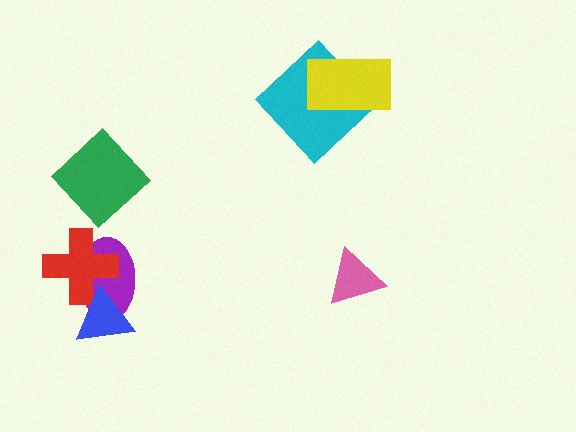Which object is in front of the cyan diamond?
The yellow rectangle is in front of the cyan diamond.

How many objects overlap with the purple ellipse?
2 objects overlap with the purple ellipse.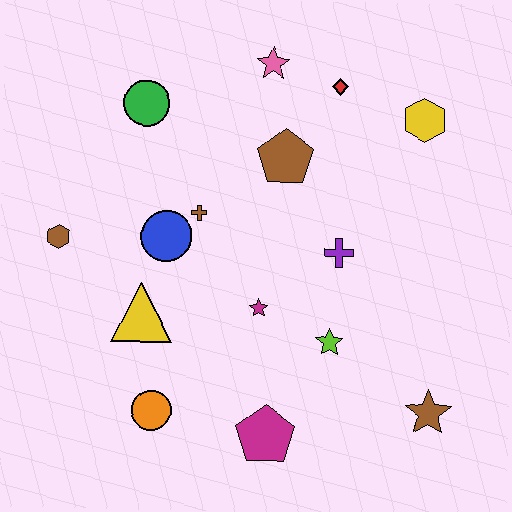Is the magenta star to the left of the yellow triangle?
No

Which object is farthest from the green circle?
The brown star is farthest from the green circle.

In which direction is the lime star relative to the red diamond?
The lime star is below the red diamond.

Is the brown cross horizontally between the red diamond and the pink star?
No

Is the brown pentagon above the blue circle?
Yes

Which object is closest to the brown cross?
The blue circle is closest to the brown cross.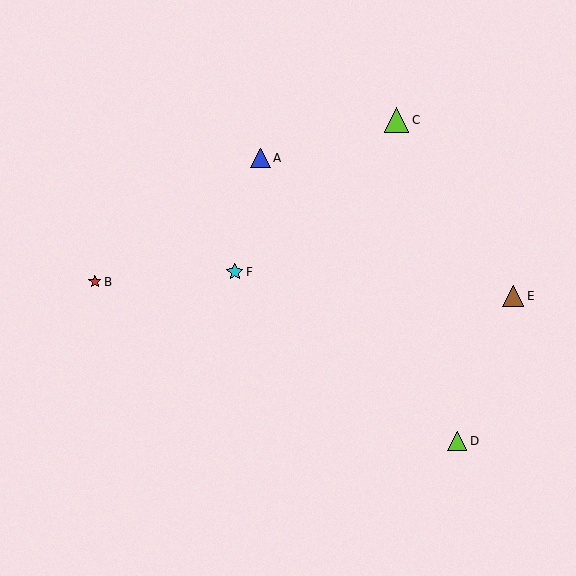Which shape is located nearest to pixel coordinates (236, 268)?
The cyan star (labeled F) at (235, 272) is nearest to that location.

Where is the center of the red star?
The center of the red star is at (95, 282).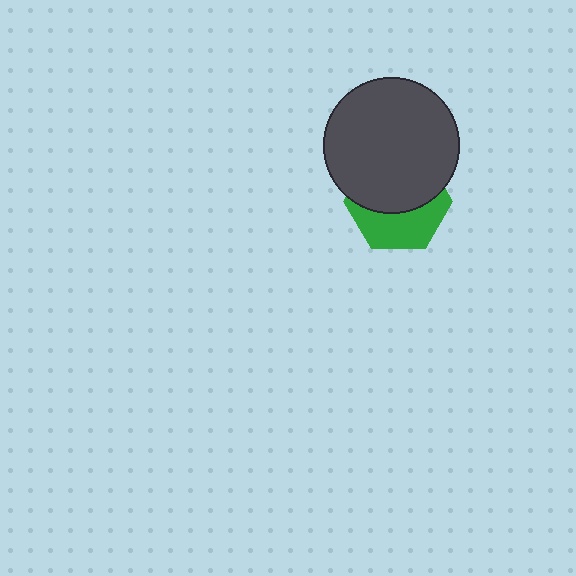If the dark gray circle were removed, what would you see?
You would see the complete green hexagon.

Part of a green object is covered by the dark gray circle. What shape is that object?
It is a hexagon.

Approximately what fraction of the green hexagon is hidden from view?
Roughly 56% of the green hexagon is hidden behind the dark gray circle.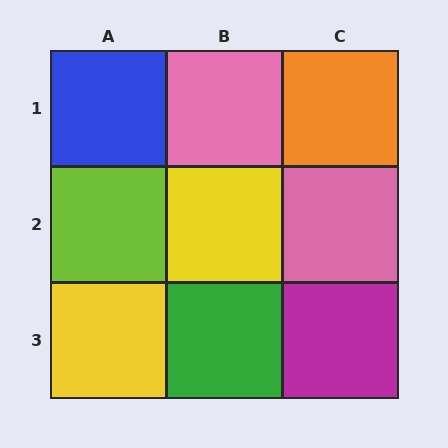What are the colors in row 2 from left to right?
Lime, yellow, pink.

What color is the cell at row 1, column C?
Orange.